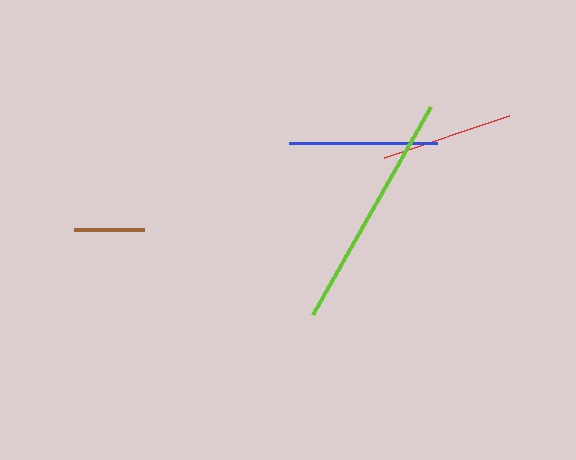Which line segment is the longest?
The lime line is the longest at approximately 239 pixels.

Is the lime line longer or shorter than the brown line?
The lime line is longer than the brown line.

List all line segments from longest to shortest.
From longest to shortest: lime, blue, red, brown.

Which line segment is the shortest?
The brown line is the shortest at approximately 70 pixels.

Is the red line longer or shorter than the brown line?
The red line is longer than the brown line.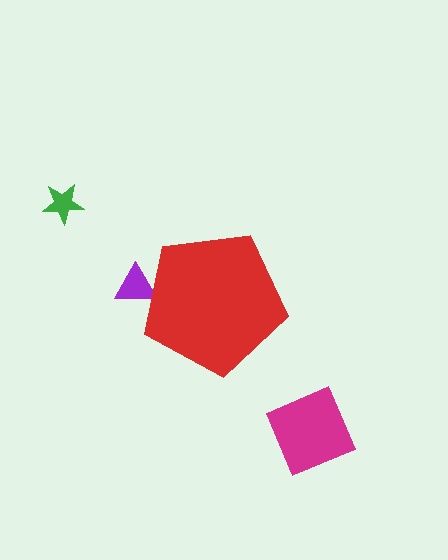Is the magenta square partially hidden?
No, the magenta square is fully visible.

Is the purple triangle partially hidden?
Yes, the purple triangle is partially hidden behind the red pentagon.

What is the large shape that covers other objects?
A red pentagon.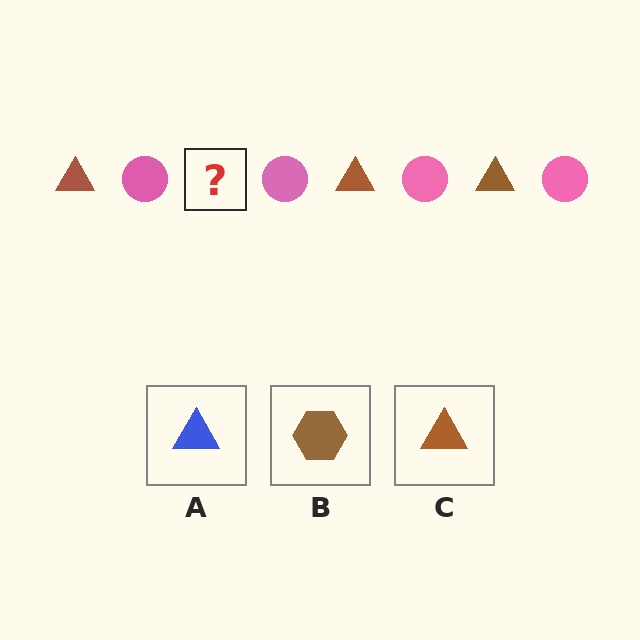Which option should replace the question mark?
Option C.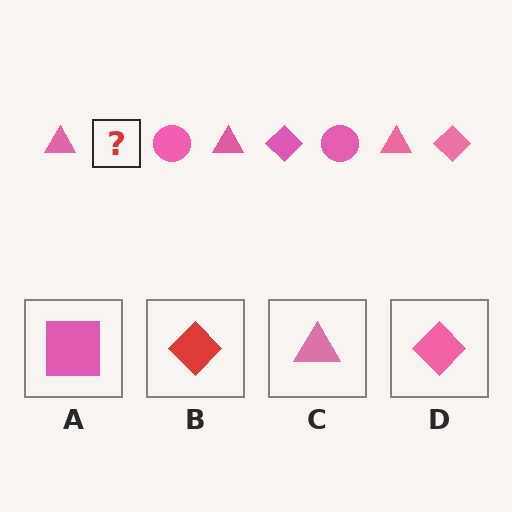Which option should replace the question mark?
Option D.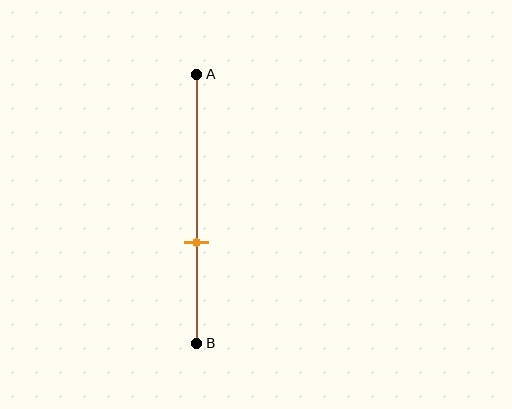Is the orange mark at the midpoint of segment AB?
No, the mark is at about 65% from A, not at the 50% midpoint.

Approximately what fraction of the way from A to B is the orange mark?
The orange mark is approximately 65% of the way from A to B.